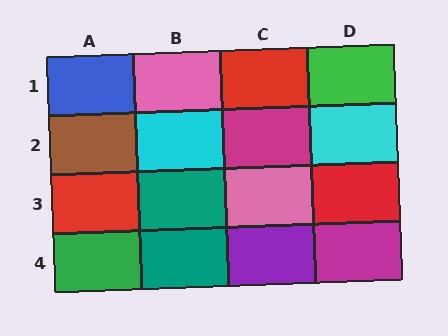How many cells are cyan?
2 cells are cyan.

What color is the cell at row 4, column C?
Purple.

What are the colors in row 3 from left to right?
Red, teal, pink, red.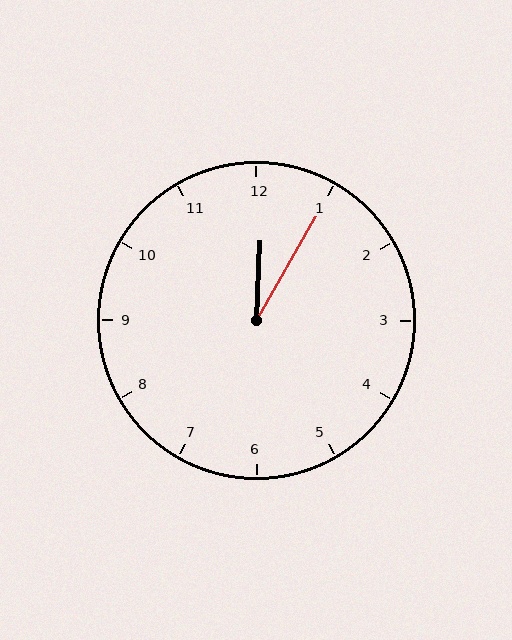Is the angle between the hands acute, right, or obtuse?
It is acute.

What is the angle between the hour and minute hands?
Approximately 28 degrees.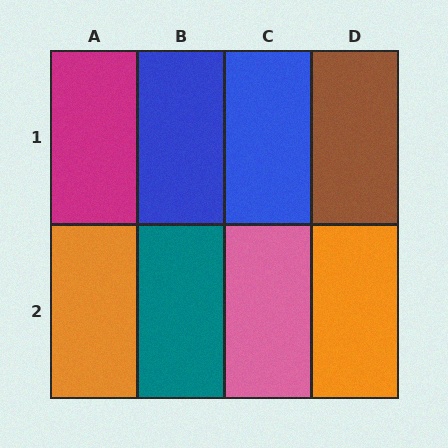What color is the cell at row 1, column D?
Brown.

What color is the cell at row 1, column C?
Blue.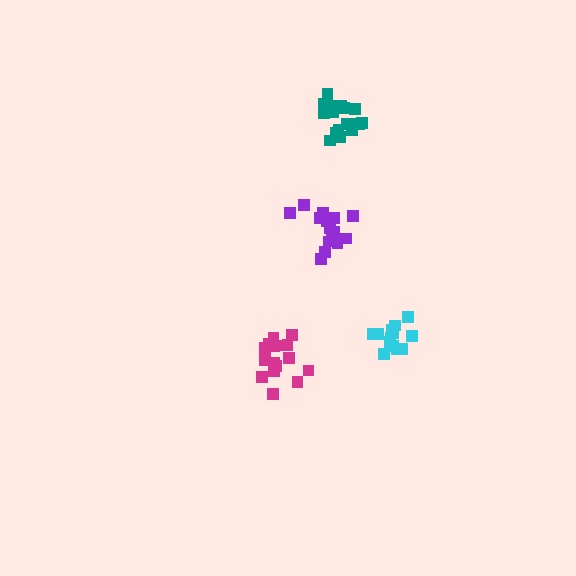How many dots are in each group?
Group 1: 15 dots, Group 2: 13 dots, Group 3: 16 dots, Group 4: 17 dots (61 total).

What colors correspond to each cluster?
The clusters are colored: purple, cyan, magenta, teal.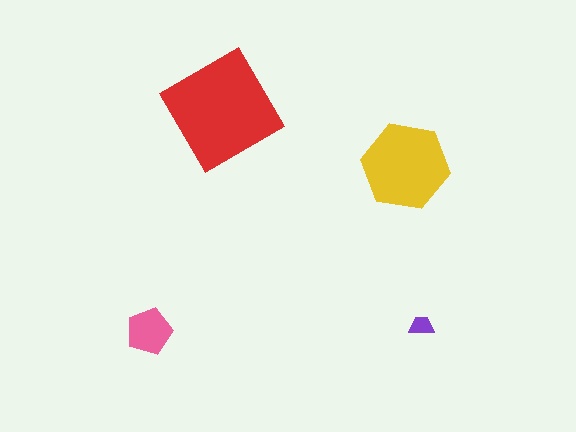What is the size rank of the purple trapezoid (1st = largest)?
4th.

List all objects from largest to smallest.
The red diamond, the yellow hexagon, the pink pentagon, the purple trapezoid.